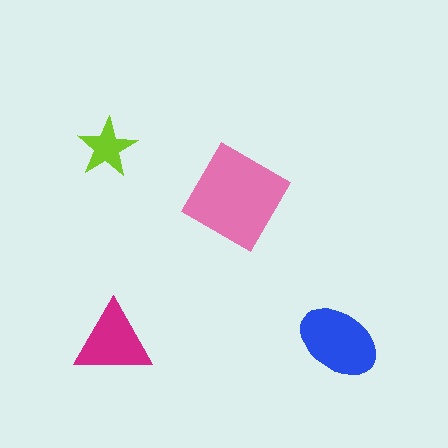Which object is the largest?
The pink diamond.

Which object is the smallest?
The lime star.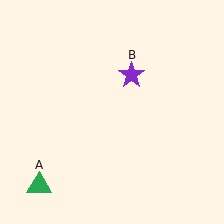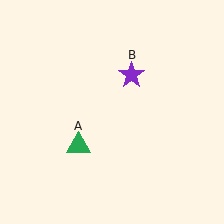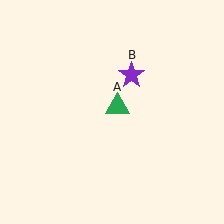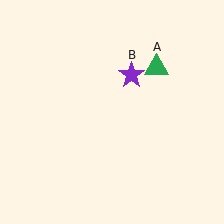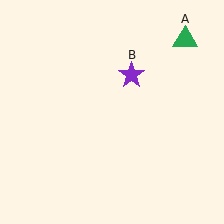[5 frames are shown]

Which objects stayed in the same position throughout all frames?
Purple star (object B) remained stationary.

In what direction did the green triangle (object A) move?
The green triangle (object A) moved up and to the right.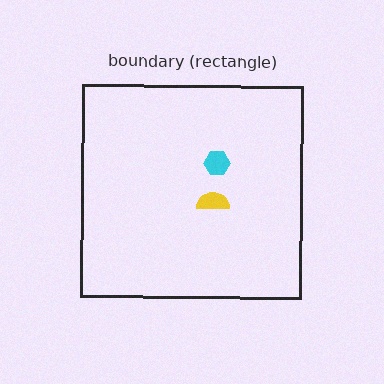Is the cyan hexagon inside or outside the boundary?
Inside.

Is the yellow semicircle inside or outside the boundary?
Inside.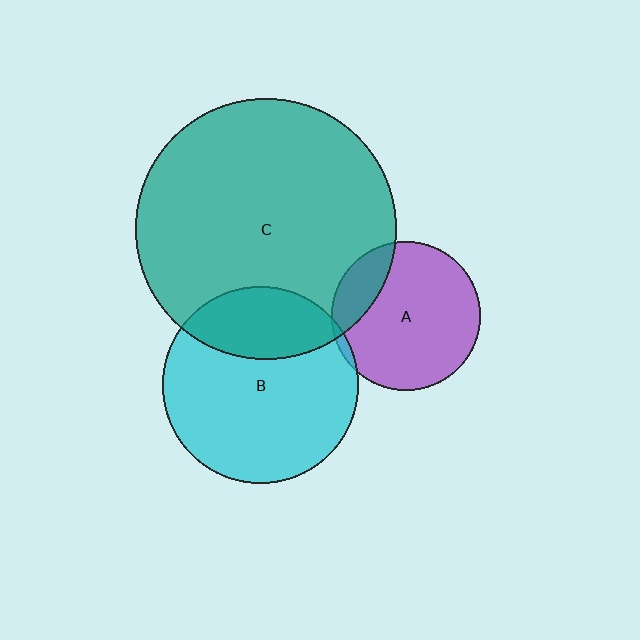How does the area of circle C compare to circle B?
Approximately 1.8 times.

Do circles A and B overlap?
Yes.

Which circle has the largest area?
Circle C (teal).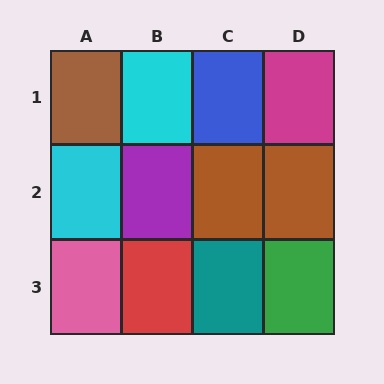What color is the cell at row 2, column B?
Purple.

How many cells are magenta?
1 cell is magenta.